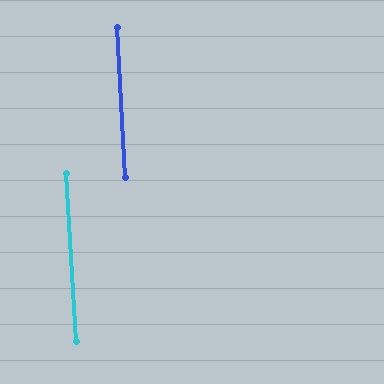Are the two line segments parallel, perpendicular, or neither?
Parallel — their directions differ by only 0.5°.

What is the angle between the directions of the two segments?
Approximately 0 degrees.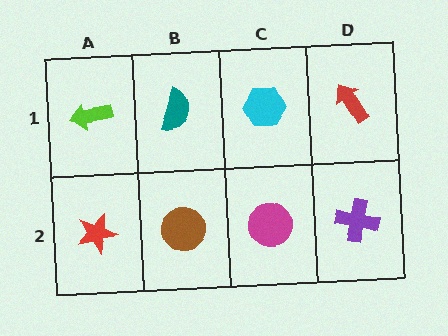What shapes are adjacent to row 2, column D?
A red arrow (row 1, column D), a magenta circle (row 2, column C).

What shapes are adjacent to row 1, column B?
A brown circle (row 2, column B), a lime arrow (row 1, column A), a cyan hexagon (row 1, column C).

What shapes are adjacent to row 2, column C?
A cyan hexagon (row 1, column C), a brown circle (row 2, column B), a purple cross (row 2, column D).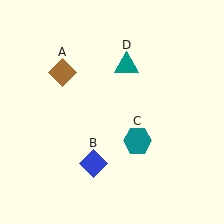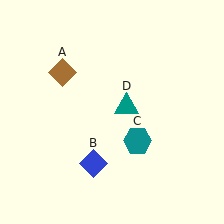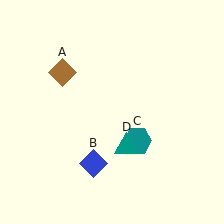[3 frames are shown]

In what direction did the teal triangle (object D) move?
The teal triangle (object D) moved down.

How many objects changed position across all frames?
1 object changed position: teal triangle (object D).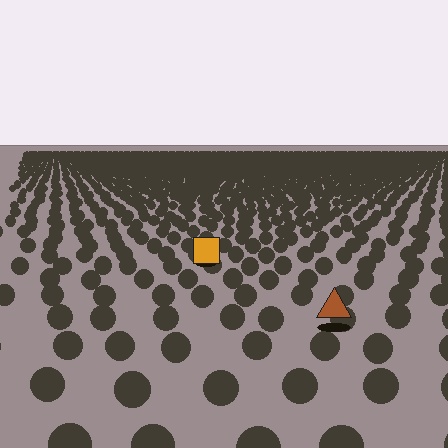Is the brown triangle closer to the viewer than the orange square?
Yes. The brown triangle is closer — you can tell from the texture gradient: the ground texture is coarser near it.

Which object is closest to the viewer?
The brown triangle is closest. The texture marks near it are larger and more spread out.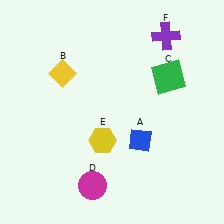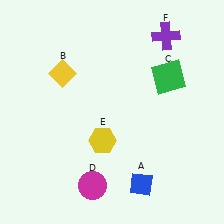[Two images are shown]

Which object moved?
The blue diamond (A) moved down.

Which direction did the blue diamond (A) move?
The blue diamond (A) moved down.